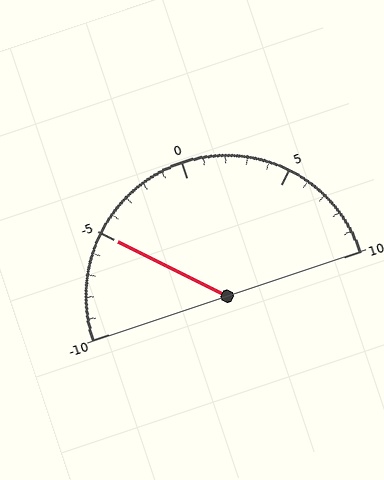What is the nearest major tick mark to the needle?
The nearest major tick mark is -5.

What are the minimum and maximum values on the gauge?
The gauge ranges from -10 to 10.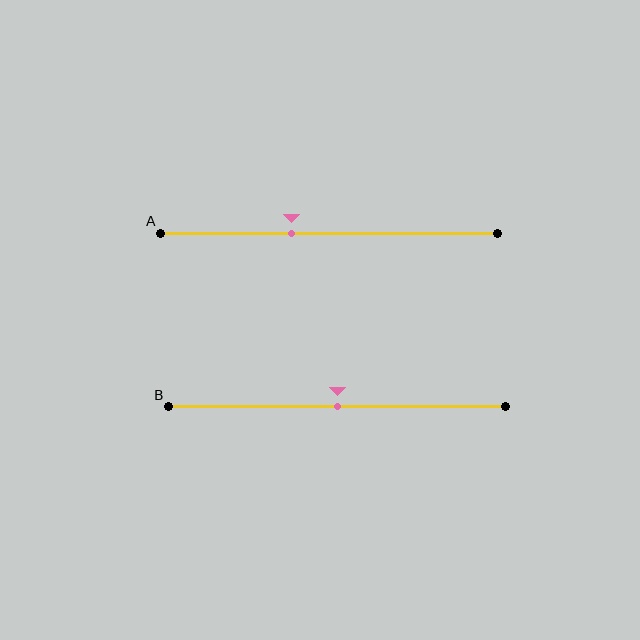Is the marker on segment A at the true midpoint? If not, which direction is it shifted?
No, the marker on segment A is shifted to the left by about 11% of the segment length.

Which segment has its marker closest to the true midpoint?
Segment B has its marker closest to the true midpoint.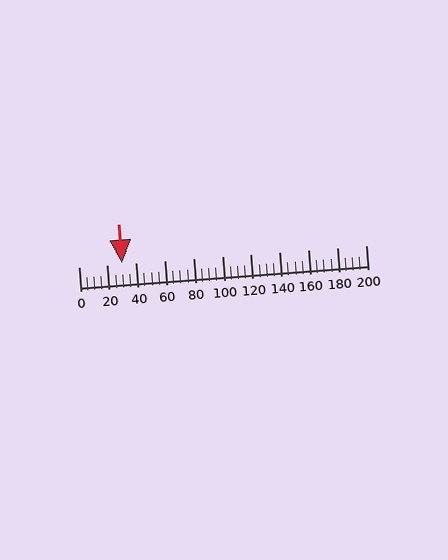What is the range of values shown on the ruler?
The ruler shows values from 0 to 200.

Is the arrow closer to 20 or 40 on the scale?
The arrow is closer to 40.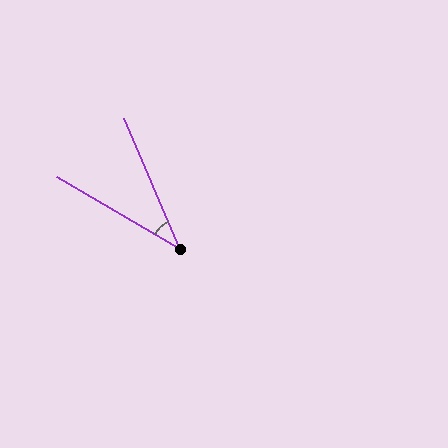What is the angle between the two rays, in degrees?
Approximately 37 degrees.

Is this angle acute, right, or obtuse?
It is acute.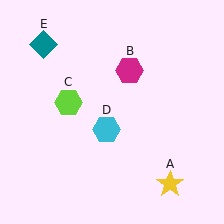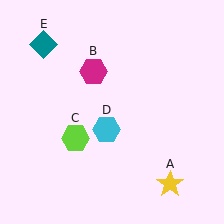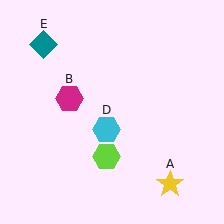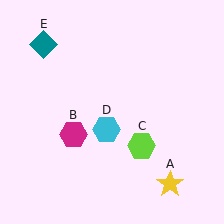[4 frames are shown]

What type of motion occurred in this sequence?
The magenta hexagon (object B), lime hexagon (object C) rotated counterclockwise around the center of the scene.